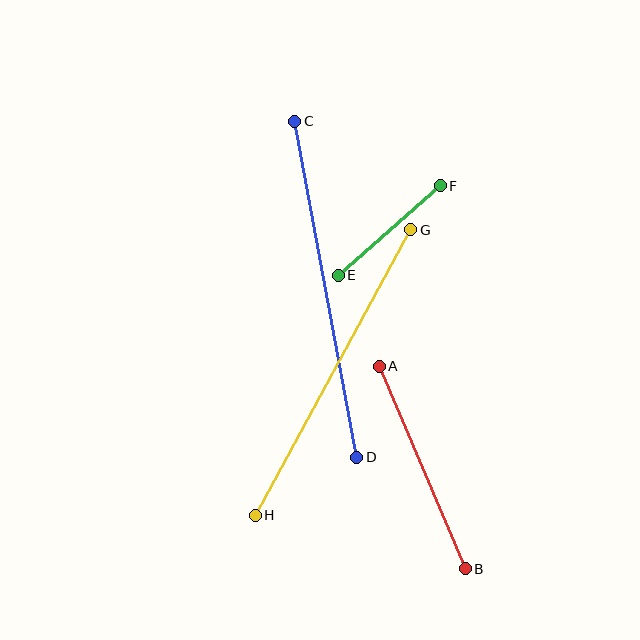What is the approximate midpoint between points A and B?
The midpoint is at approximately (422, 468) pixels.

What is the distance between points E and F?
The distance is approximately 136 pixels.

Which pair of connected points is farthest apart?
Points C and D are farthest apart.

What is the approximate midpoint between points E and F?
The midpoint is at approximately (389, 230) pixels.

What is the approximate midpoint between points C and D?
The midpoint is at approximately (326, 289) pixels.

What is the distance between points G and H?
The distance is approximately 325 pixels.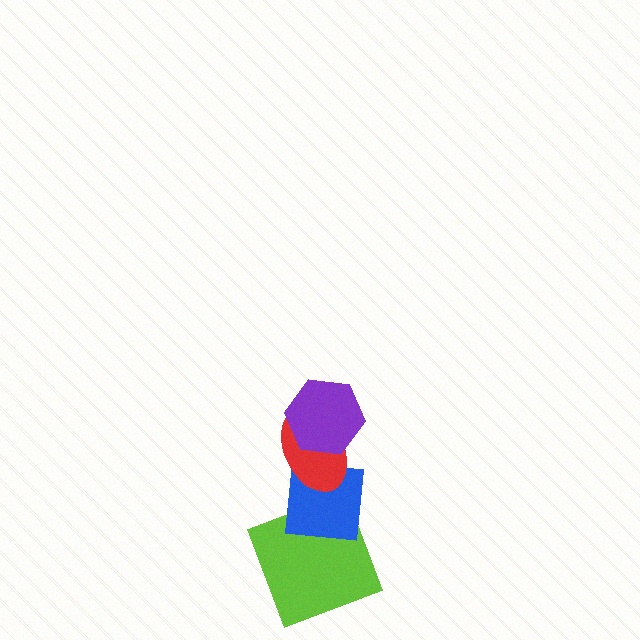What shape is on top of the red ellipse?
The purple hexagon is on top of the red ellipse.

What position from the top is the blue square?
The blue square is 3rd from the top.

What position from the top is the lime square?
The lime square is 4th from the top.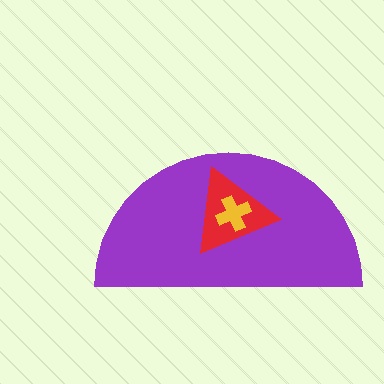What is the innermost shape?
The yellow cross.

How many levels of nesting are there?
3.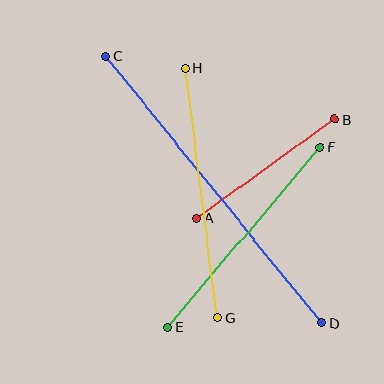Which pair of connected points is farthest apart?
Points C and D are farthest apart.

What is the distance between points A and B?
The distance is approximately 170 pixels.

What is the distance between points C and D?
The distance is approximately 342 pixels.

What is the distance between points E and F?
The distance is approximately 235 pixels.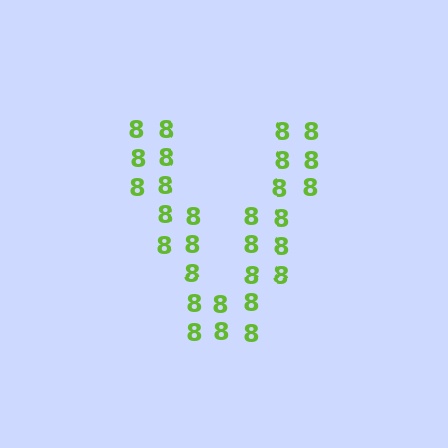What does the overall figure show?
The overall figure shows the letter V.